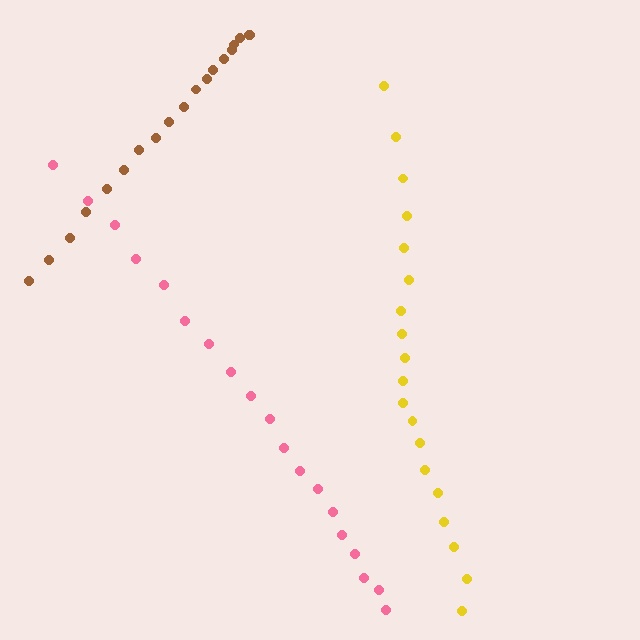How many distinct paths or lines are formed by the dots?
There are 3 distinct paths.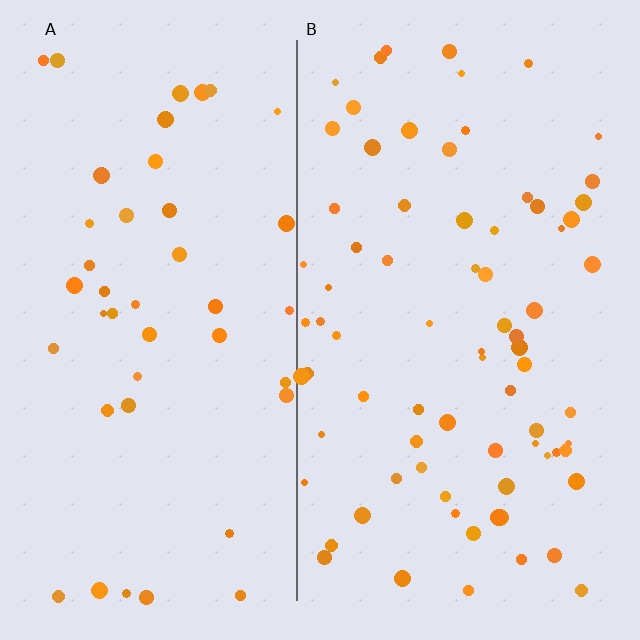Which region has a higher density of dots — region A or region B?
B (the right).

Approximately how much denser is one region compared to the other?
Approximately 1.8× — region B over region A.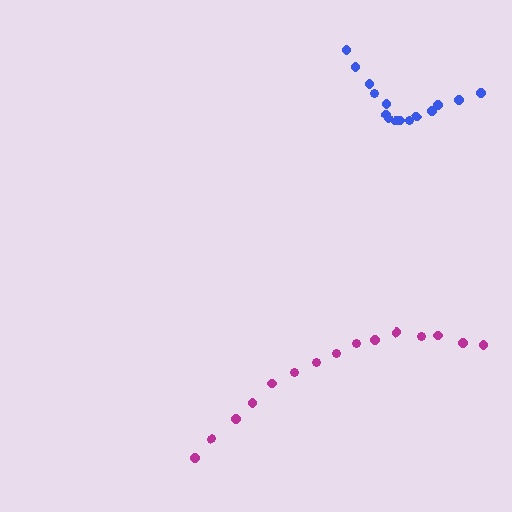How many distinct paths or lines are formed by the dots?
There are 2 distinct paths.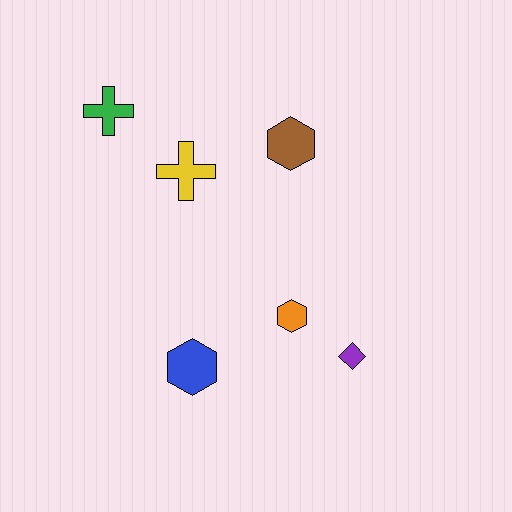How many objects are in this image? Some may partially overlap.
There are 6 objects.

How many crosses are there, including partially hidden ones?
There are 2 crosses.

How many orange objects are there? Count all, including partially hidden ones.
There is 1 orange object.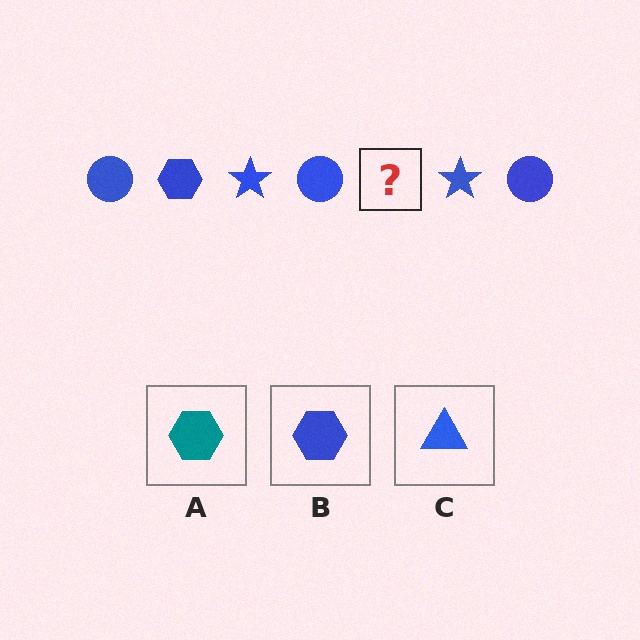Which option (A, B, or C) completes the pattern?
B.